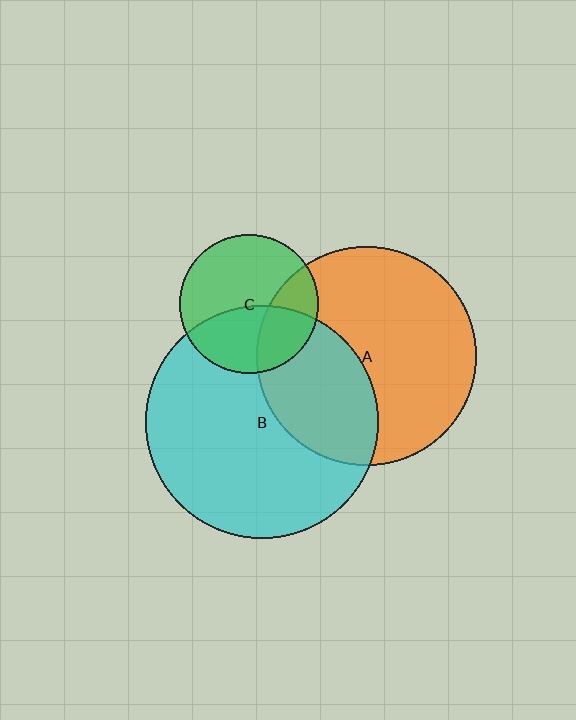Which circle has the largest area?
Circle B (cyan).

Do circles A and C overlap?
Yes.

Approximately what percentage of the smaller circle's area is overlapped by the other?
Approximately 30%.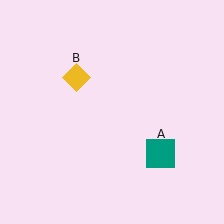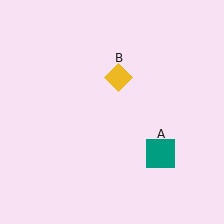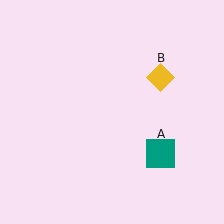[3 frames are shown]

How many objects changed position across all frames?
1 object changed position: yellow diamond (object B).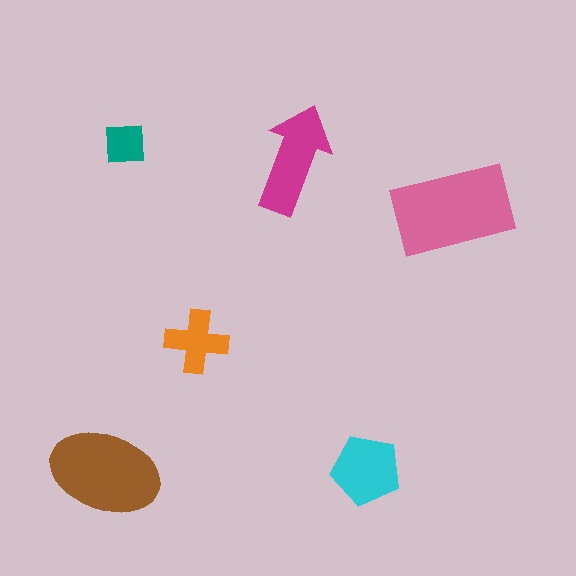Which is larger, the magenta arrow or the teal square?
The magenta arrow.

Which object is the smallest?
The teal square.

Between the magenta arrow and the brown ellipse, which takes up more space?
The brown ellipse.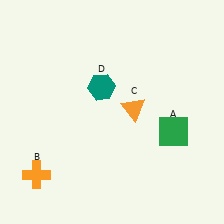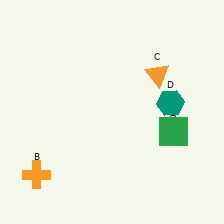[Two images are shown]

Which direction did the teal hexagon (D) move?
The teal hexagon (D) moved right.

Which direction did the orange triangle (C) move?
The orange triangle (C) moved up.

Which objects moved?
The objects that moved are: the orange triangle (C), the teal hexagon (D).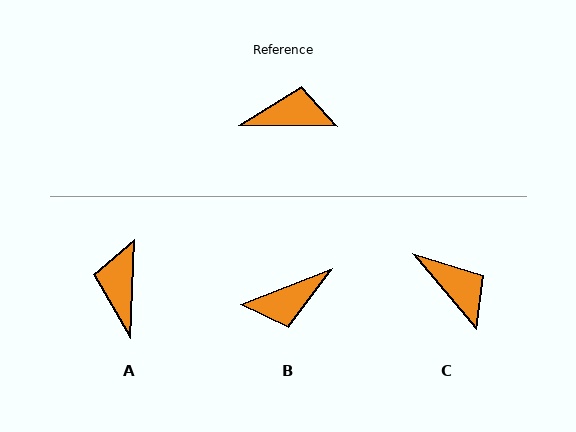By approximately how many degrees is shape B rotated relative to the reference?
Approximately 158 degrees clockwise.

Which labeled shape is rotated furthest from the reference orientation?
B, about 158 degrees away.